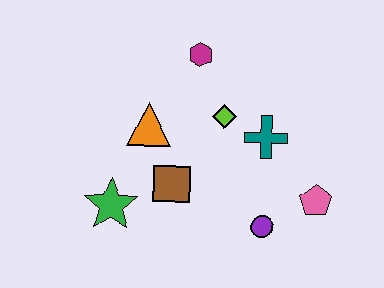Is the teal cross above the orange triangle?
No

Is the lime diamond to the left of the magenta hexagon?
No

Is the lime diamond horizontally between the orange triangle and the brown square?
No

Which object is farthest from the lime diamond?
The green star is farthest from the lime diamond.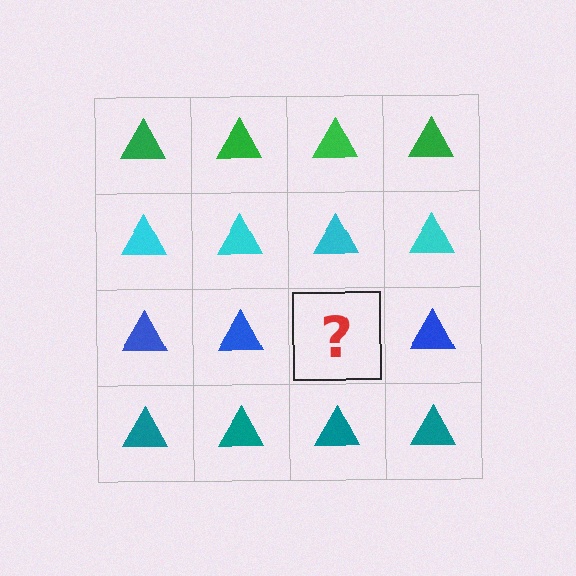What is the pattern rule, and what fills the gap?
The rule is that each row has a consistent color. The gap should be filled with a blue triangle.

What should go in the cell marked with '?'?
The missing cell should contain a blue triangle.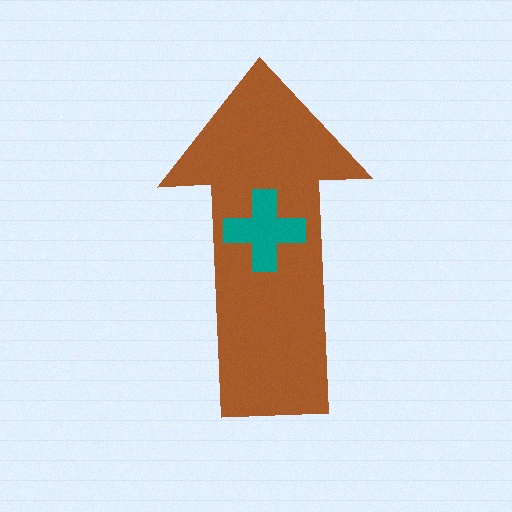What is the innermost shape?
The teal cross.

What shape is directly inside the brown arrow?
The teal cross.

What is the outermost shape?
The brown arrow.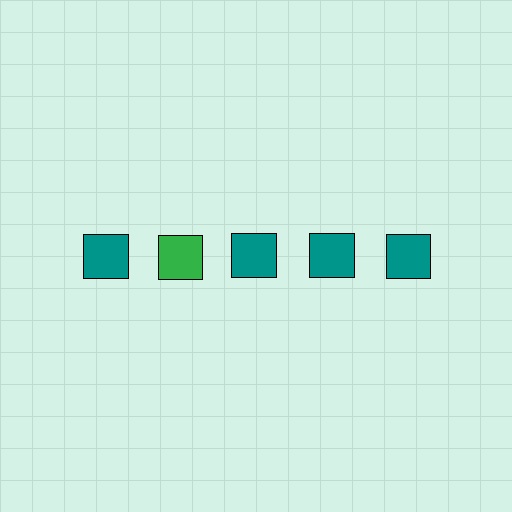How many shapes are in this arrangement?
There are 5 shapes arranged in a grid pattern.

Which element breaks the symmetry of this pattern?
The green square in the top row, second from left column breaks the symmetry. All other shapes are teal squares.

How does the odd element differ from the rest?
It has a different color: green instead of teal.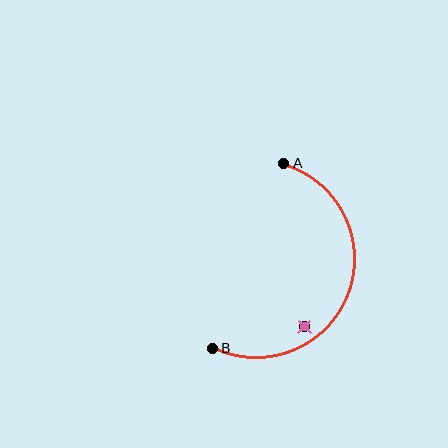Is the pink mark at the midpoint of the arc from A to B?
No — the pink mark does not lie on the arc at all. It sits slightly inside the curve.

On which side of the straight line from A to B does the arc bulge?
The arc bulges to the right of the straight line connecting A and B.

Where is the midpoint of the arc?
The arc midpoint is the point on the curve farthest from the straight line joining A and B. It sits to the right of that line.